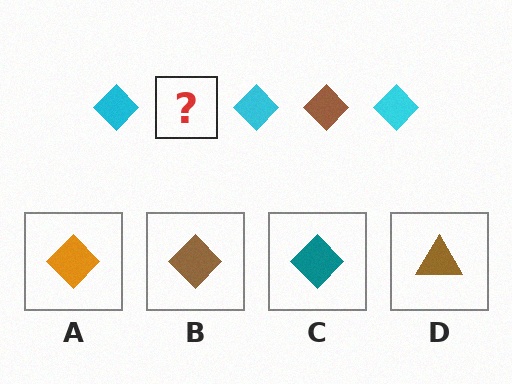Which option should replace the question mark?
Option B.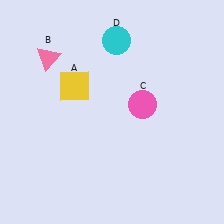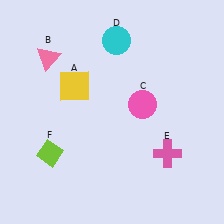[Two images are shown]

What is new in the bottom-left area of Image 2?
A lime diamond (F) was added in the bottom-left area of Image 2.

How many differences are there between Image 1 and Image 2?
There are 2 differences between the two images.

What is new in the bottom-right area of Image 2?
A pink cross (E) was added in the bottom-right area of Image 2.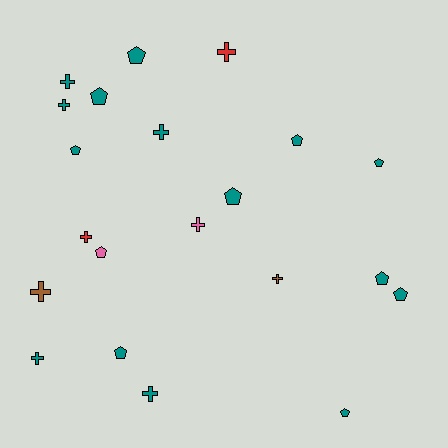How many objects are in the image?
There are 21 objects.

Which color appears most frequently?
Teal, with 15 objects.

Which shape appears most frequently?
Pentagon, with 11 objects.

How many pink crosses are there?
There is 1 pink cross.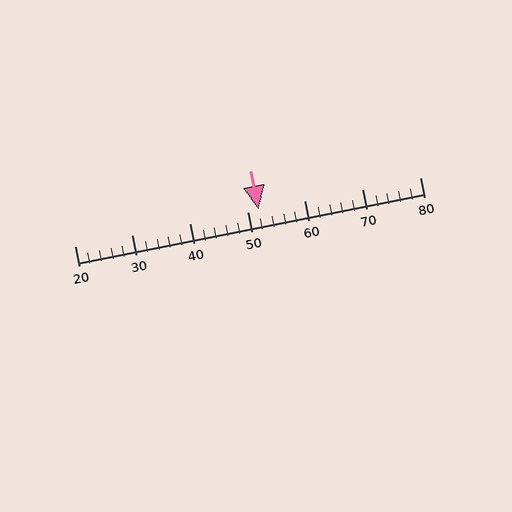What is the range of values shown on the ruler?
The ruler shows values from 20 to 80.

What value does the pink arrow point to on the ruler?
The pink arrow points to approximately 52.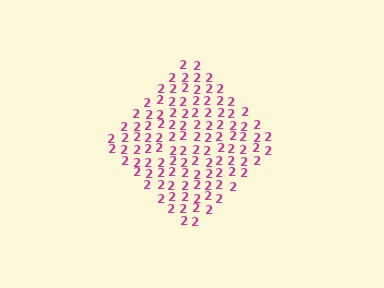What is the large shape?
The large shape is a diamond.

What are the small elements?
The small elements are digit 2's.